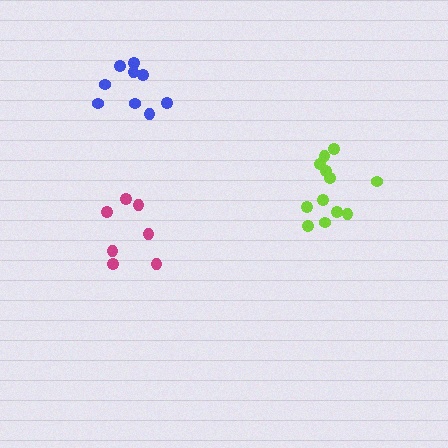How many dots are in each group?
Group 1: 12 dots, Group 2: 7 dots, Group 3: 9 dots (28 total).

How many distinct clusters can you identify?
There are 3 distinct clusters.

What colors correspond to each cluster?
The clusters are colored: lime, magenta, blue.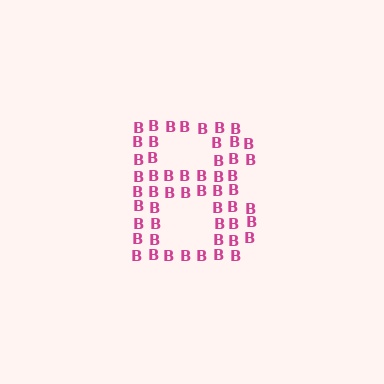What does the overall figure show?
The overall figure shows the letter B.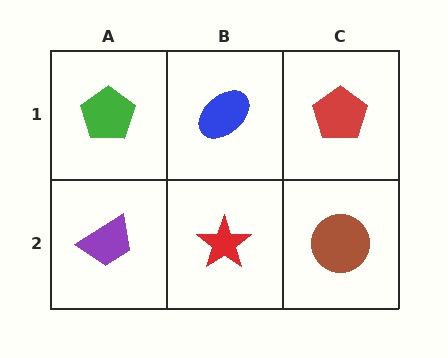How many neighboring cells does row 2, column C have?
2.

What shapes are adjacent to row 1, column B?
A red star (row 2, column B), a green pentagon (row 1, column A), a red pentagon (row 1, column C).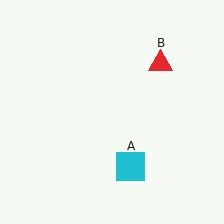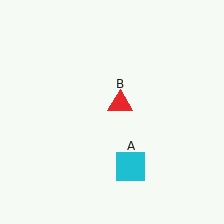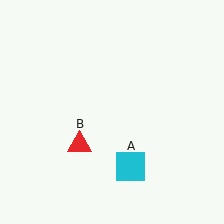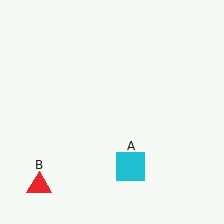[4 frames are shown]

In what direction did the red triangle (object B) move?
The red triangle (object B) moved down and to the left.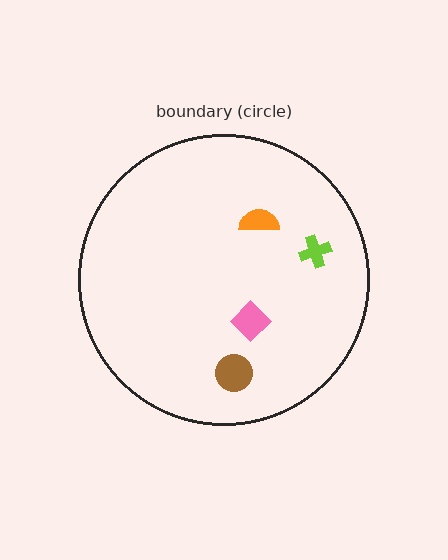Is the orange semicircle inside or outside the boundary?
Inside.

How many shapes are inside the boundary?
4 inside, 0 outside.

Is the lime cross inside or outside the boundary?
Inside.